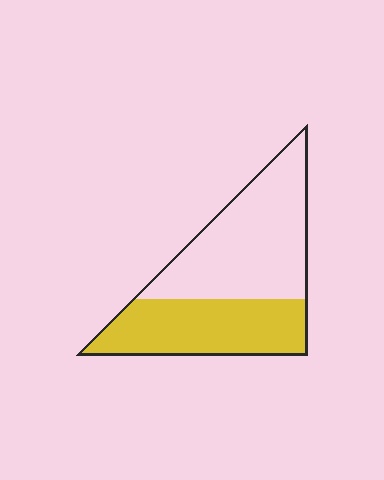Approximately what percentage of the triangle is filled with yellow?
Approximately 45%.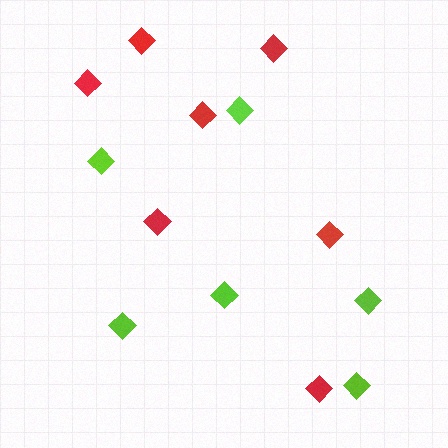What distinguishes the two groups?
There are 2 groups: one group of red diamonds (7) and one group of lime diamonds (6).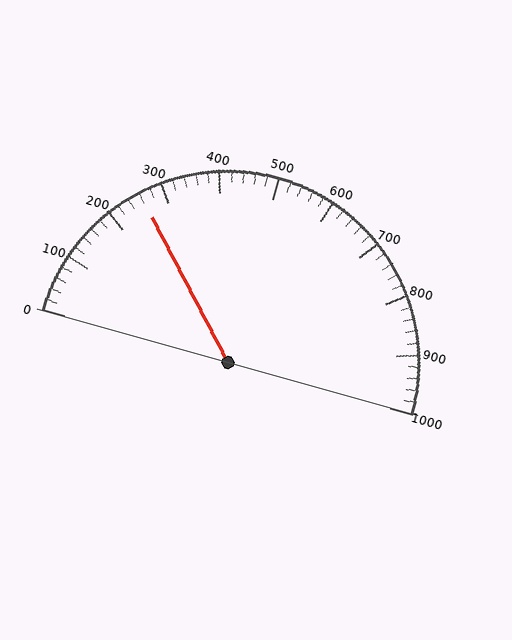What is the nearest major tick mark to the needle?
The nearest major tick mark is 300.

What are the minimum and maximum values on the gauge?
The gauge ranges from 0 to 1000.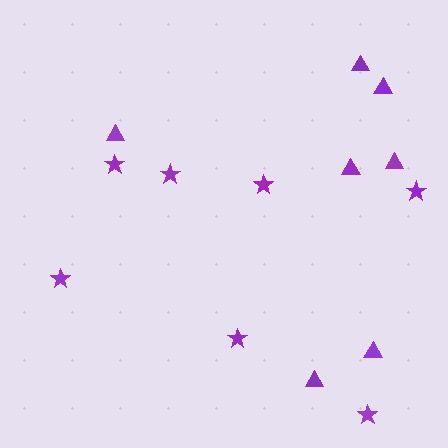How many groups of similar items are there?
There are 2 groups: one group of triangles (7) and one group of stars (7).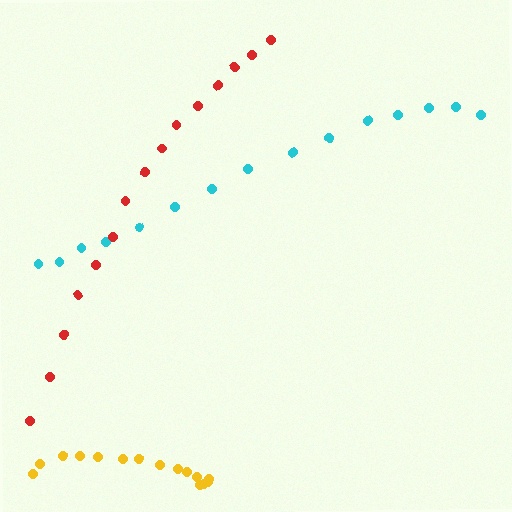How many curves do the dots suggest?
There are 3 distinct paths.